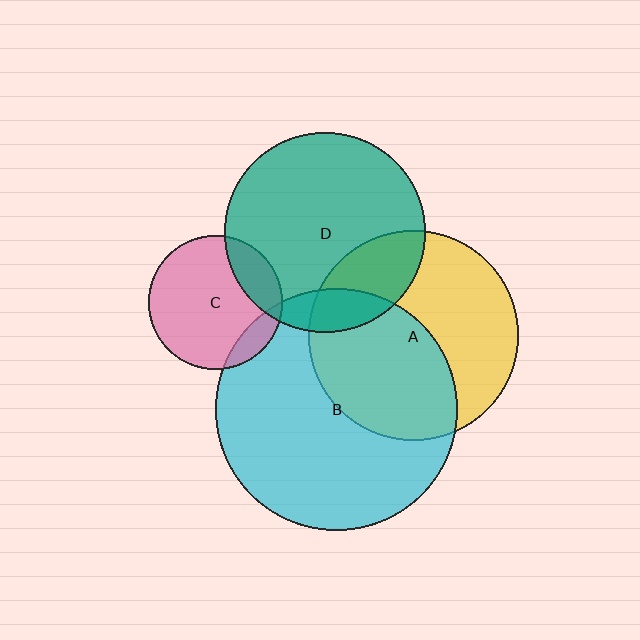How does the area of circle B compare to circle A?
Approximately 1.3 times.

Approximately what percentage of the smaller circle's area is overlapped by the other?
Approximately 10%.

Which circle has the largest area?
Circle B (cyan).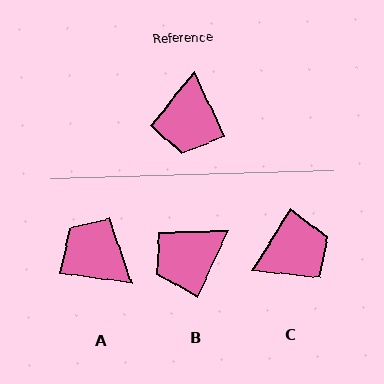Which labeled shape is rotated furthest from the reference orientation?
A, about 123 degrees away.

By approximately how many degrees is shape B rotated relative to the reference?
Approximately 50 degrees clockwise.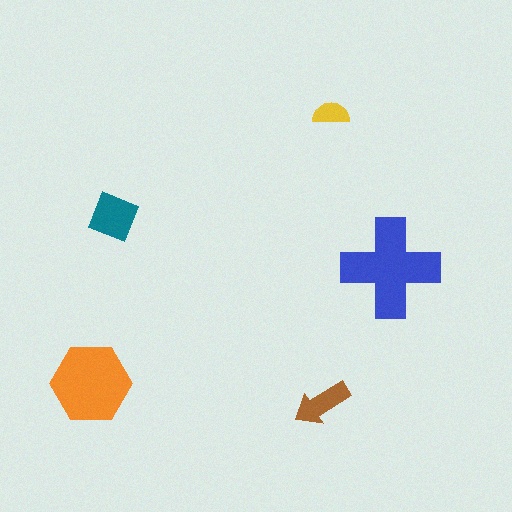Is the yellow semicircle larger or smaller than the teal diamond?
Smaller.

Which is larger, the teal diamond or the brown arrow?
The teal diamond.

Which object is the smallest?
The yellow semicircle.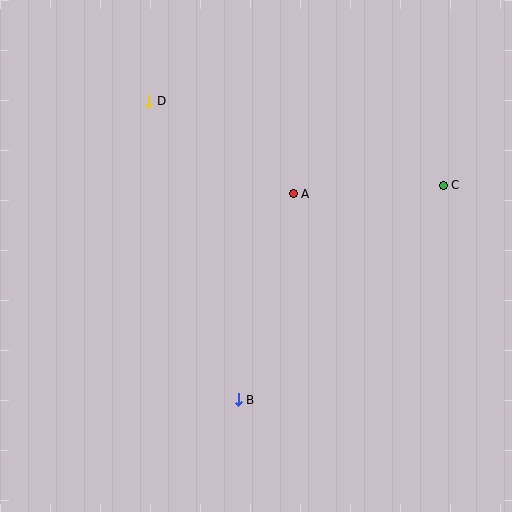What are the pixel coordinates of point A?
Point A is at (293, 194).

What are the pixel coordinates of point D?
Point D is at (149, 101).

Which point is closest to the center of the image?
Point A at (293, 194) is closest to the center.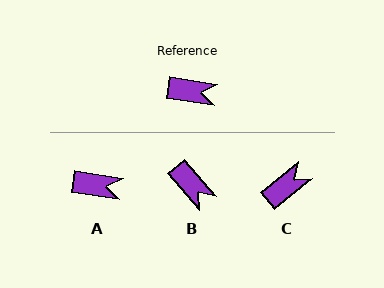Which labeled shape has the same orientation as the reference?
A.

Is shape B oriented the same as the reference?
No, it is off by about 41 degrees.